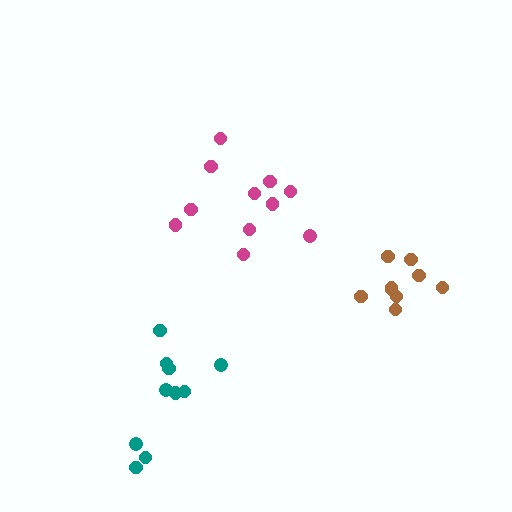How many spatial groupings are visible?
There are 3 spatial groupings.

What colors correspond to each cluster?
The clusters are colored: magenta, brown, teal.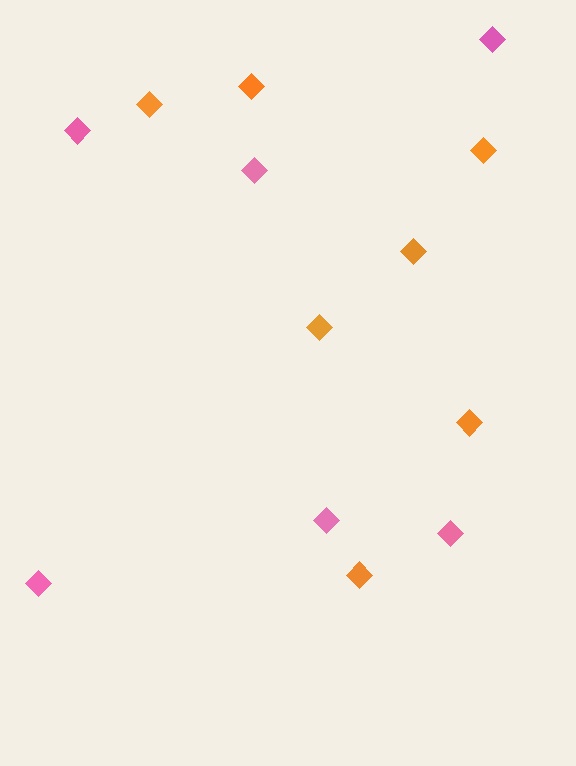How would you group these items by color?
There are 2 groups: one group of orange diamonds (7) and one group of pink diamonds (6).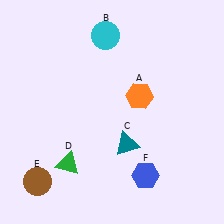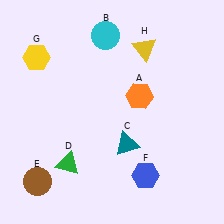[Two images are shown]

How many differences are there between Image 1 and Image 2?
There are 2 differences between the two images.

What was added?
A yellow hexagon (G), a yellow triangle (H) were added in Image 2.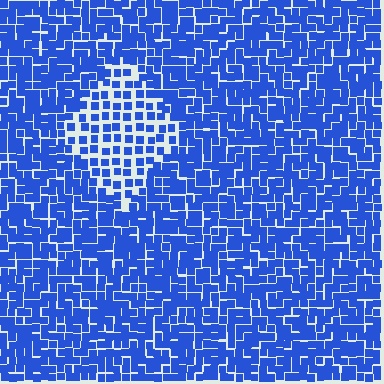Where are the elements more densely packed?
The elements are more densely packed outside the diamond boundary.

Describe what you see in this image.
The image contains small blue elements arranged at two different densities. A diamond-shaped region is visible where the elements are less densely packed than the surrounding area.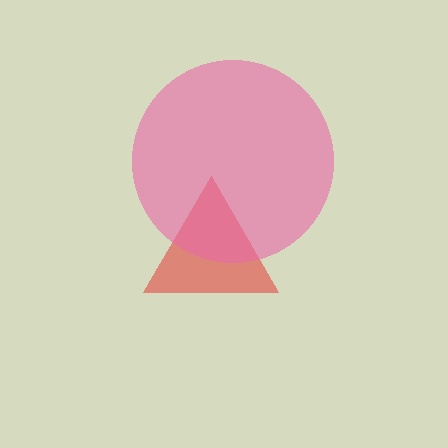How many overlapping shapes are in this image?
There are 2 overlapping shapes in the image.